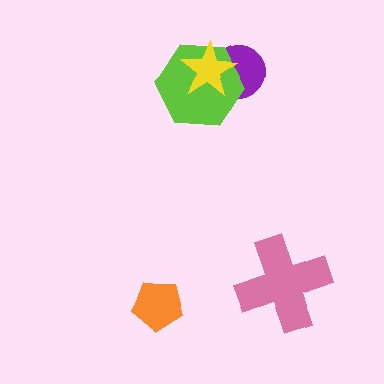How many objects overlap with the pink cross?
0 objects overlap with the pink cross.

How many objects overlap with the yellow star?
2 objects overlap with the yellow star.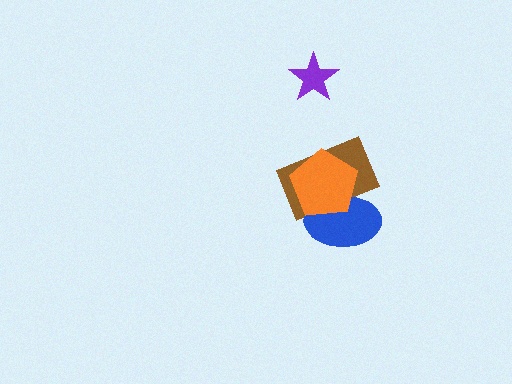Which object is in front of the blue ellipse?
The orange pentagon is in front of the blue ellipse.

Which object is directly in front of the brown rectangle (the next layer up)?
The blue ellipse is directly in front of the brown rectangle.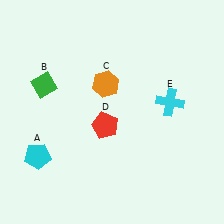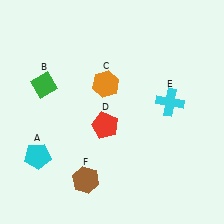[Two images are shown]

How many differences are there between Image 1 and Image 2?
There is 1 difference between the two images.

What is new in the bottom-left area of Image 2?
A brown hexagon (F) was added in the bottom-left area of Image 2.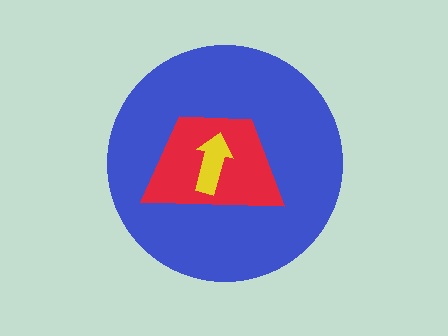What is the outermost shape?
The blue circle.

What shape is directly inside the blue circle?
The red trapezoid.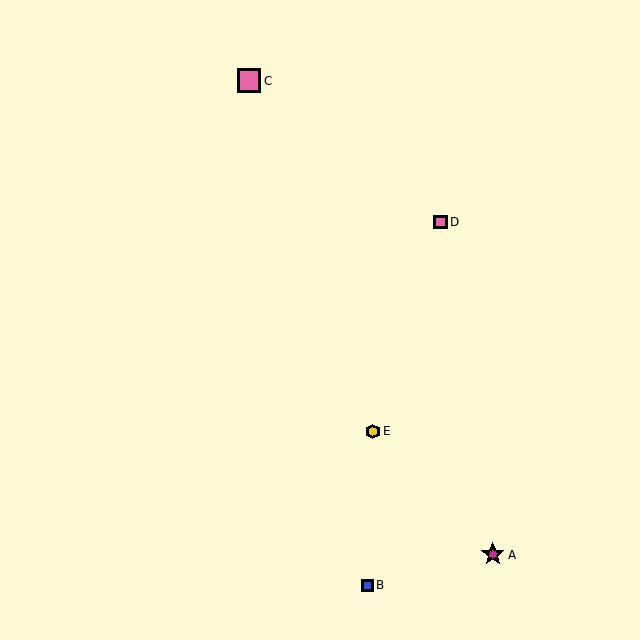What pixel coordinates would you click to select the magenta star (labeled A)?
Click at (493, 555) to select the magenta star A.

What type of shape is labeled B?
Shape B is a blue square.